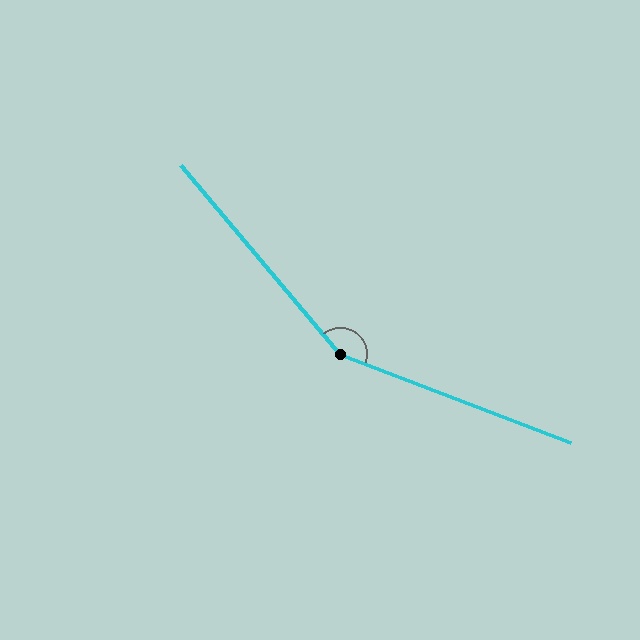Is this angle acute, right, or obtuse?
It is obtuse.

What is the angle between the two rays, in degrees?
Approximately 151 degrees.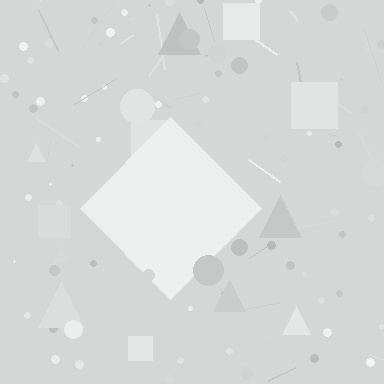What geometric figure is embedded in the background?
A diamond is embedded in the background.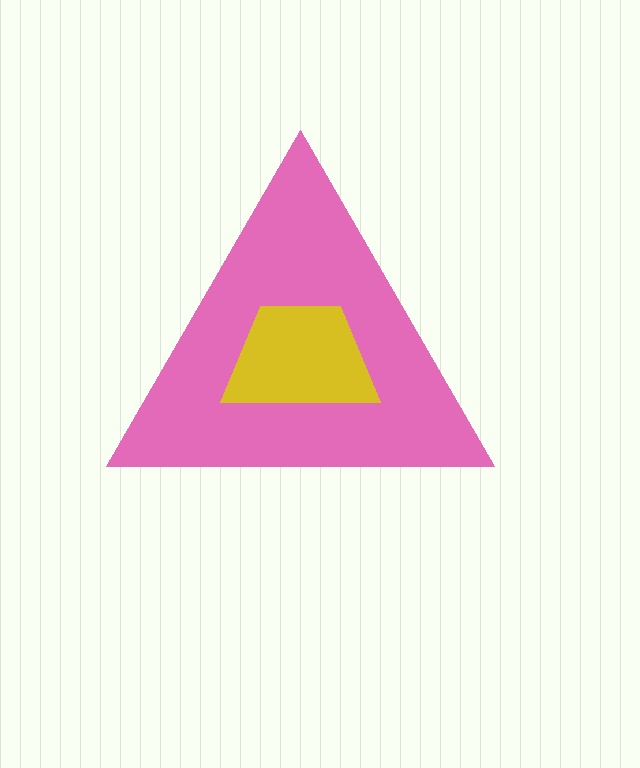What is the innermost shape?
The yellow trapezoid.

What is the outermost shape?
The pink triangle.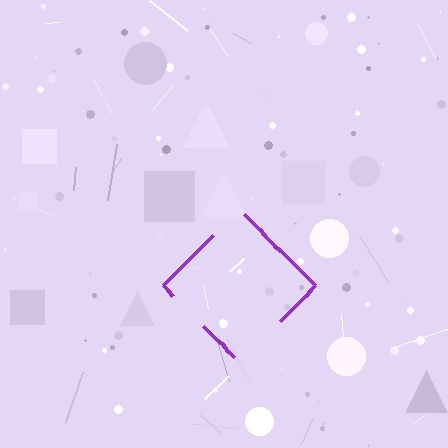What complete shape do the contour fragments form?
The contour fragments form a diamond.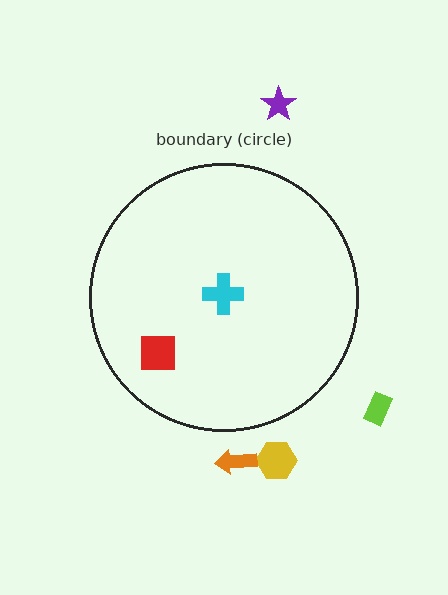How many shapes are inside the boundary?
2 inside, 4 outside.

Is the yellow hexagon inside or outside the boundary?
Outside.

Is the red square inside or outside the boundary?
Inside.